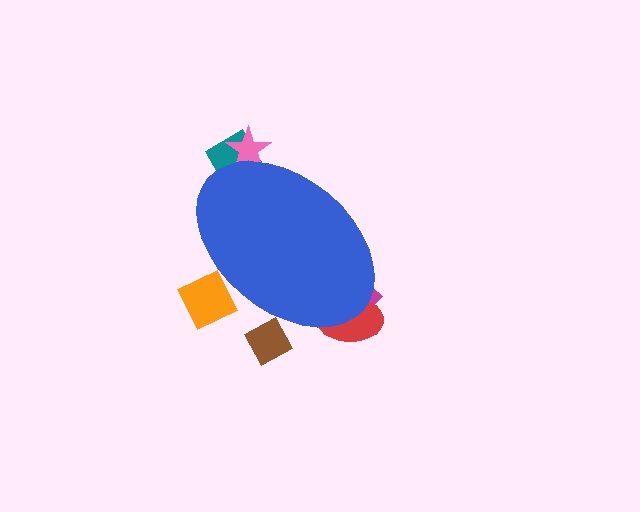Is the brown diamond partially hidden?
Yes, the brown diamond is partially hidden behind the blue ellipse.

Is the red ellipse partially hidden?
Yes, the red ellipse is partially hidden behind the blue ellipse.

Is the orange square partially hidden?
Yes, the orange square is partially hidden behind the blue ellipse.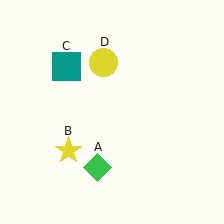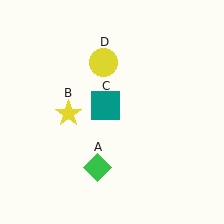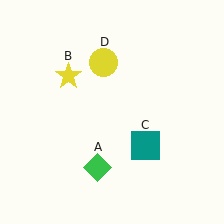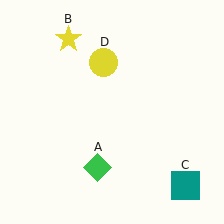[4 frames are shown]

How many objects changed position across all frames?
2 objects changed position: yellow star (object B), teal square (object C).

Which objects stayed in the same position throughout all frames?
Green diamond (object A) and yellow circle (object D) remained stationary.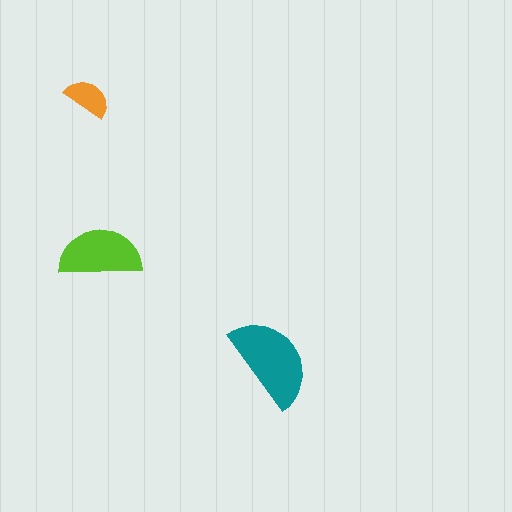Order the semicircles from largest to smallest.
the teal one, the lime one, the orange one.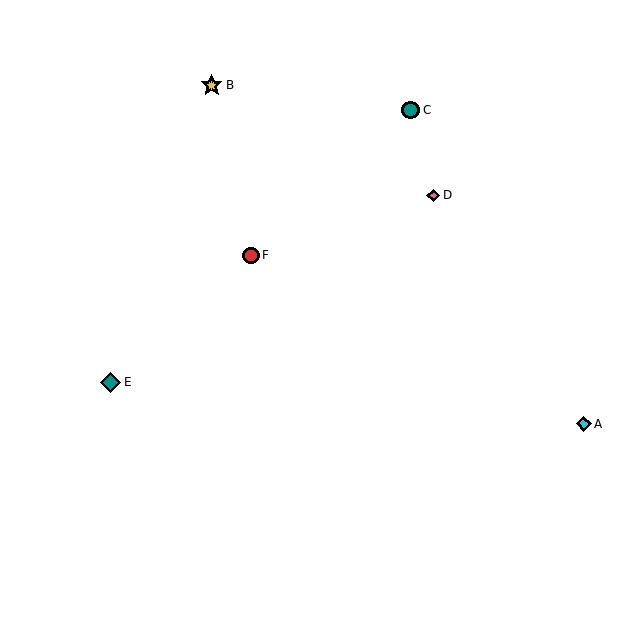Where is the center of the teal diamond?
The center of the teal diamond is at (111, 382).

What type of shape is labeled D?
Shape D is a pink diamond.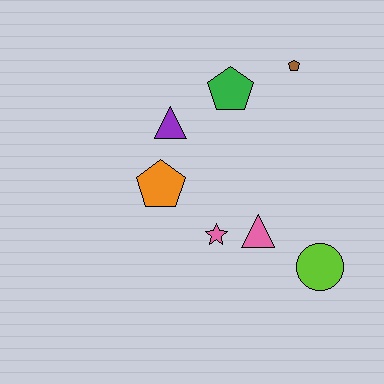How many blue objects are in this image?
There are no blue objects.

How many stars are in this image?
There is 1 star.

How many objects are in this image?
There are 7 objects.